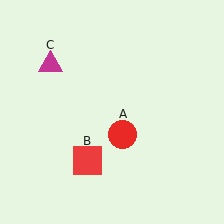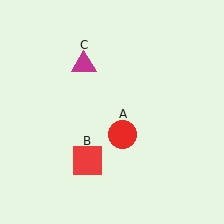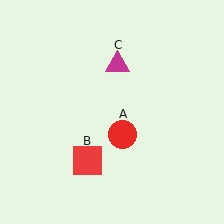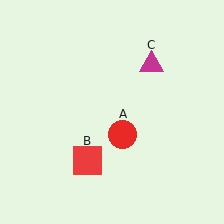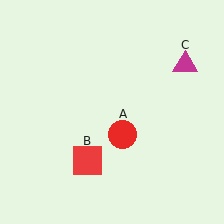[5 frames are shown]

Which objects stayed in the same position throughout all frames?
Red circle (object A) and red square (object B) remained stationary.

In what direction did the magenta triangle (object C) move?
The magenta triangle (object C) moved right.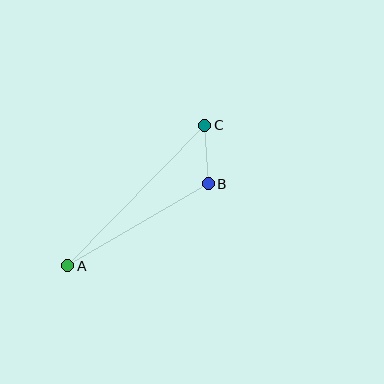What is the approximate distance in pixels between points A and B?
The distance between A and B is approximately 163 pixels.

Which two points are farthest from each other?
Points A and C are farthest from each other.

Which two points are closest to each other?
Points B and C are closest to each other.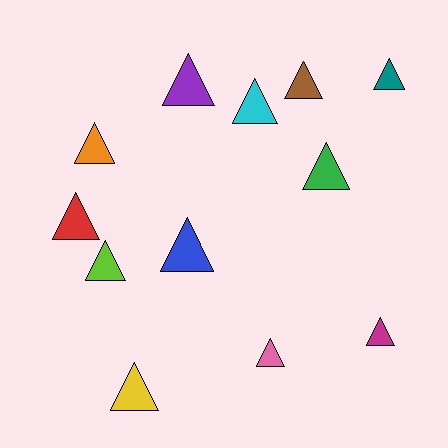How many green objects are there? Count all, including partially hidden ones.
There is 1 green object.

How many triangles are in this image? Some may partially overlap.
There are 12 triangles.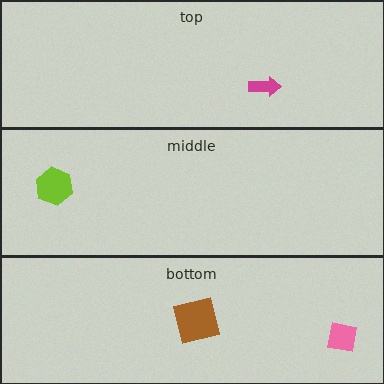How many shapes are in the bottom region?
2.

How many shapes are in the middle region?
1.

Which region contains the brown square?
The bottom region.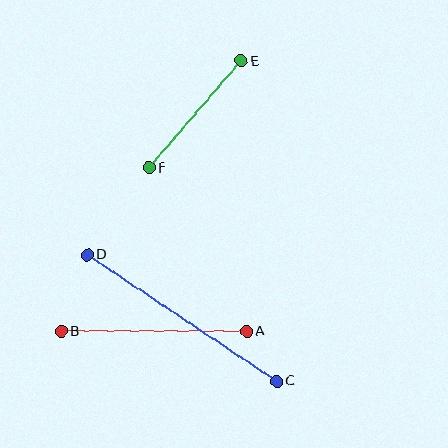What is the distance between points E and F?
The distance is approximately 141 pixels.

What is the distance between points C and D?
The distance is approximately 227 pixels.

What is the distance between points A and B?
The distance is approximately 185 pixels.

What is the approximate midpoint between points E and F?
The midpoint is at approximately (195, 114) pixels.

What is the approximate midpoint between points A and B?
The midpoint is at approximately (154, 331) pixels.